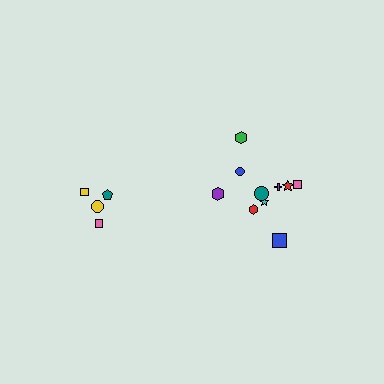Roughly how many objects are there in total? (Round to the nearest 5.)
Roughly 15 objects in total.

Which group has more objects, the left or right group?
The right group.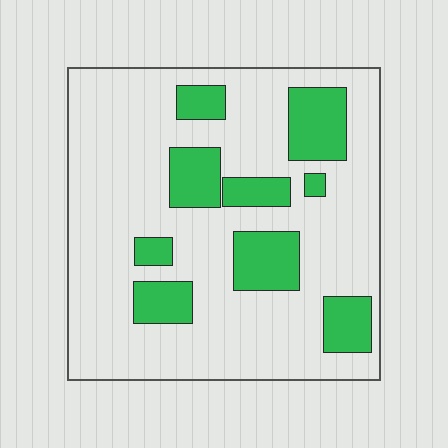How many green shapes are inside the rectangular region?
9.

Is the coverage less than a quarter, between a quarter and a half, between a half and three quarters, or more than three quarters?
Less than a quarter.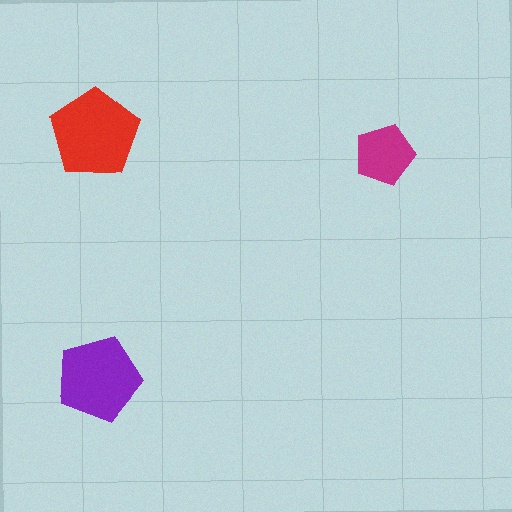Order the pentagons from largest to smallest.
the red one, the purple one, the magenta one.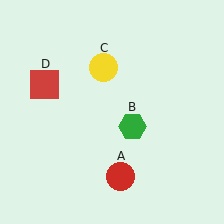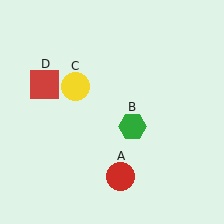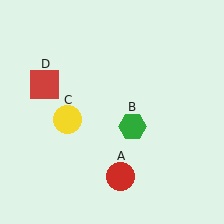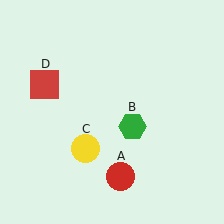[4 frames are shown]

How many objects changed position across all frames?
1 object changed position: yellow circle (object C).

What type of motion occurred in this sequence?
The yellow circle (object C) rotated counterclockwise around the center of the scene.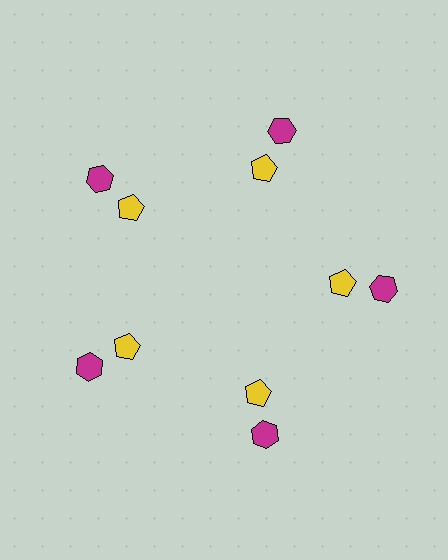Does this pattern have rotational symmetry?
Yes, this pattern has 5-fold rotational symmetry. It looks the same after rotating 72 degrees around the center.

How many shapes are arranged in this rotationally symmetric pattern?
There are 10 shapes, arranged in 5 groups of 2.